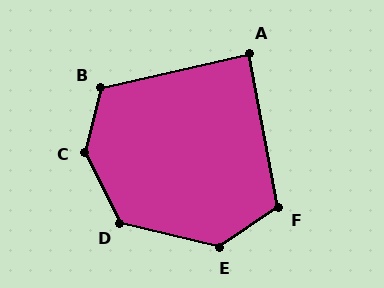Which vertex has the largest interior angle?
C, at approximately 141 degrees.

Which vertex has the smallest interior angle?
A, at approximately 88 degrees.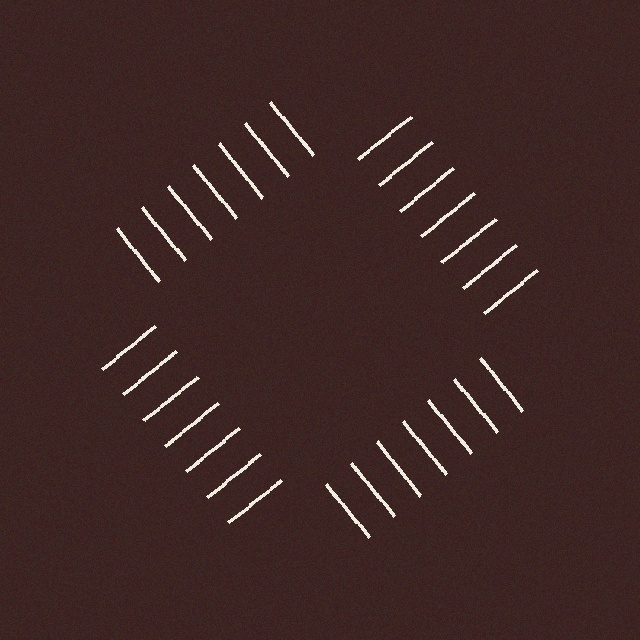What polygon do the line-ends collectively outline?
An illusory square — the line segments terminate on its edges but no continuous stroke is drawn.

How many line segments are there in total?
28 — 7 along each of the 4 edges.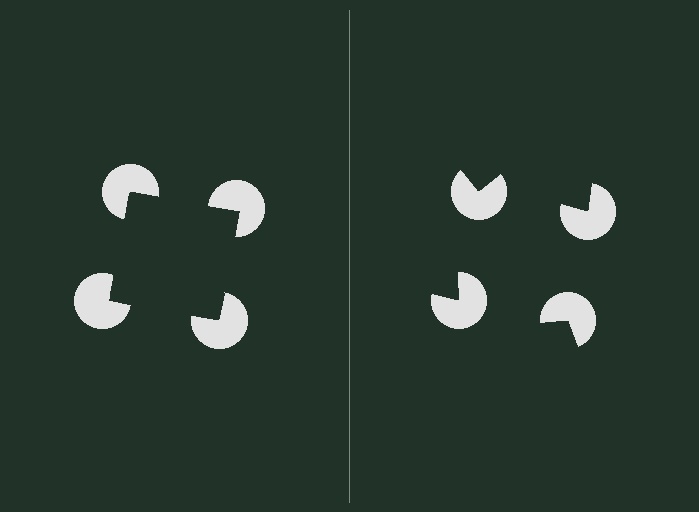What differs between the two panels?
The pac-man discs are positioned identically on both sides; only the wedge orientations differ. On the left they align to a square; on the right they are misaligned.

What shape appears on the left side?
An illusory square.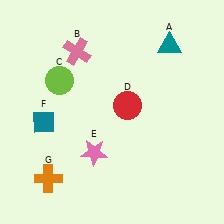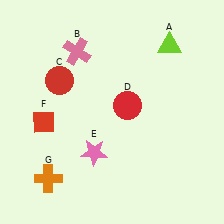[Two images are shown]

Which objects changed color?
A changed from teal to lime. C changed from lime to red. F changed from teal to red.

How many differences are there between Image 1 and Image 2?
There are 3 differences between the two images.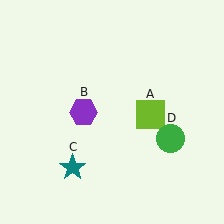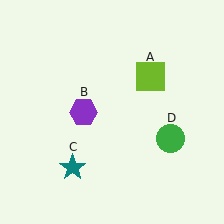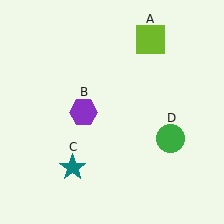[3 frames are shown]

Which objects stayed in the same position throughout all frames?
Purple hexagon (object B) and teal star (object C) and green circle (object D) remained stationary.